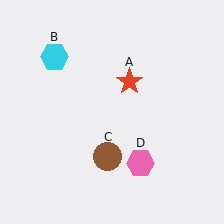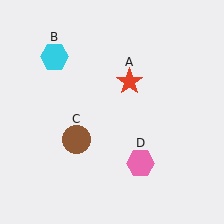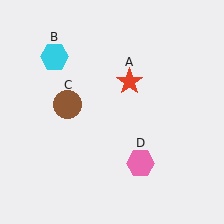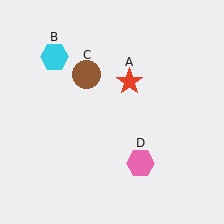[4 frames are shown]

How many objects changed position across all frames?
1 object changed position: brown circle (object C).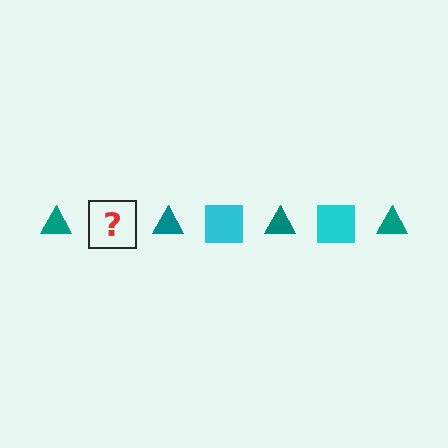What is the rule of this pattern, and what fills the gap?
The rule is that the pattern alternates between teal triangle and cyan square. The gap should be filled with a cyan square.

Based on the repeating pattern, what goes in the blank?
The blank should be a cyan square.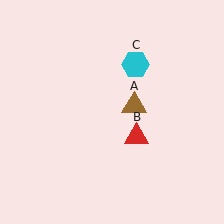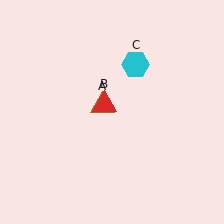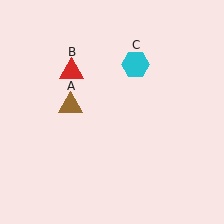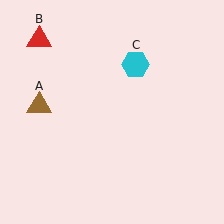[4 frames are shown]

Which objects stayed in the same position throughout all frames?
Cyan hexagon (object C) remained stationary.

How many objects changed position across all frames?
2 objects changed position: brown triangle (object A), red triangle (object B).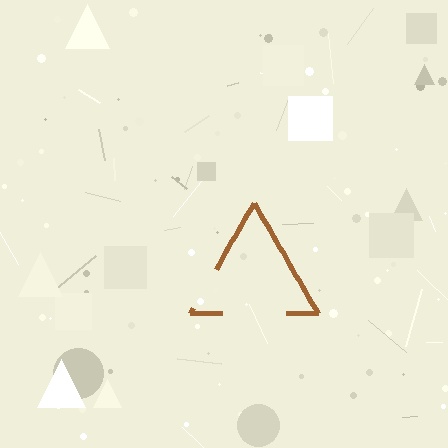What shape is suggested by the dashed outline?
The dashed outline suggests a triangle.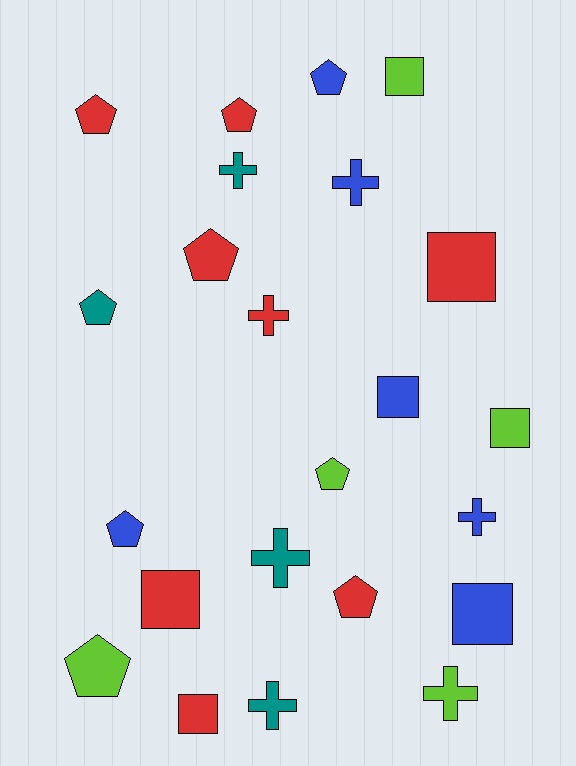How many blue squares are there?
There are 2 blue squares.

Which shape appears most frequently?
Pentagon, with 9 objects.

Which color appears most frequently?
Red, with 8 objects.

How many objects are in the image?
There are 23 objects.